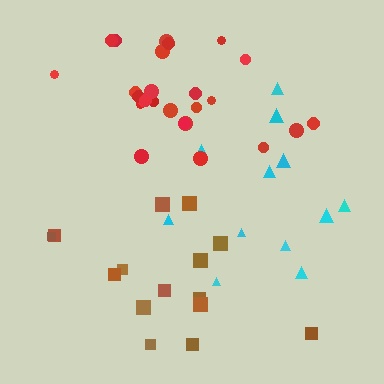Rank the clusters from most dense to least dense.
red, brown, cyan.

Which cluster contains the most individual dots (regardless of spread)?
Red (26).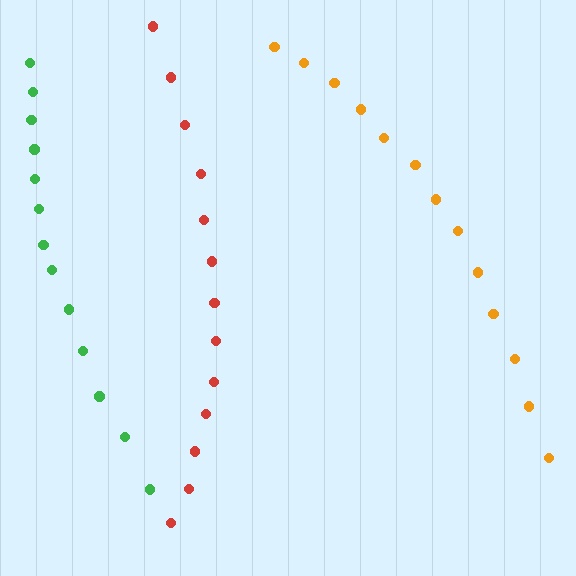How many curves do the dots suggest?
There are 3 distinct paths.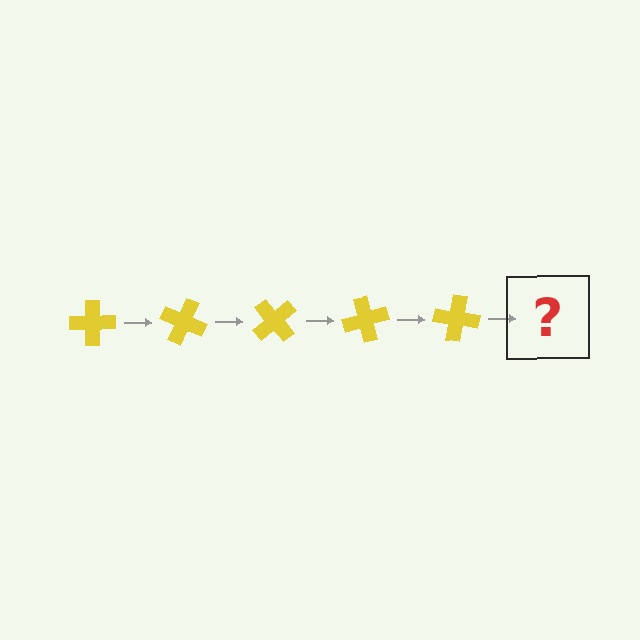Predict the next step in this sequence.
The next step is a yellow cross rotated 125 degrees.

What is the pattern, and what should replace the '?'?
The pattern is that the cross rotates 25 degrees each step. The '?' should be a yellow cross rotated 125 degrees.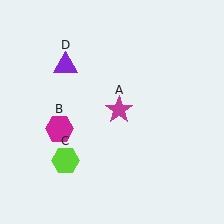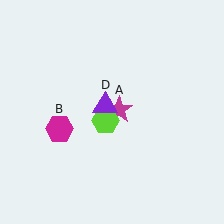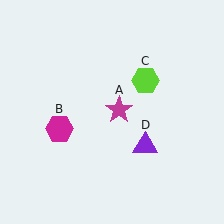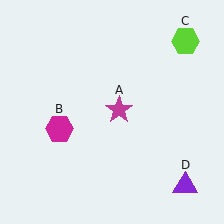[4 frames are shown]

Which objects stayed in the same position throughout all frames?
Magenta star (object A) and magenta hexagon (object B) remained stationary.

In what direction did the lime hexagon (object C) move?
The lime hexagon (object C) moved up and to the right.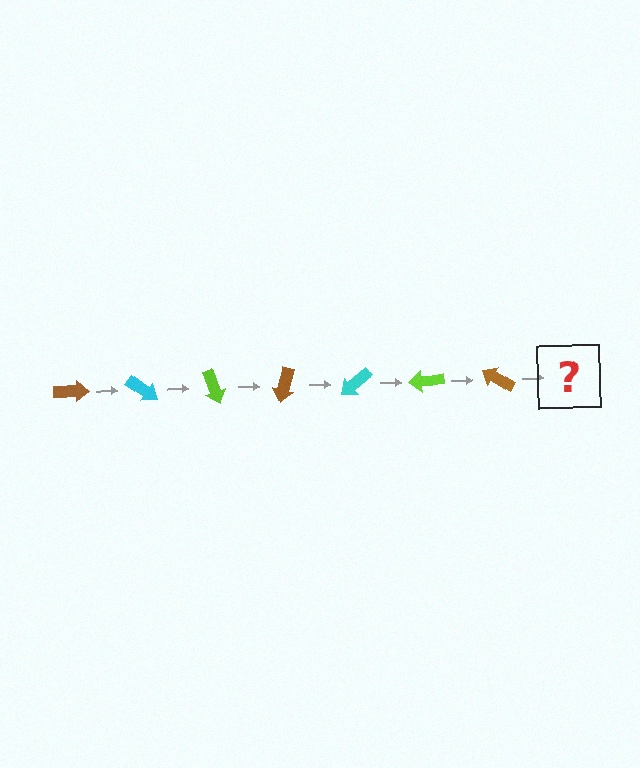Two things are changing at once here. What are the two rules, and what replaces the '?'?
The two rules are that it rotates 35 degrees each step and the color cycles through brown, cyan, and lime. The '?' should be a cyan arrow, rotated 245 degrees from the start.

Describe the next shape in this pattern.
It should be a cyan arrow, rotated 245 degrees from the start.